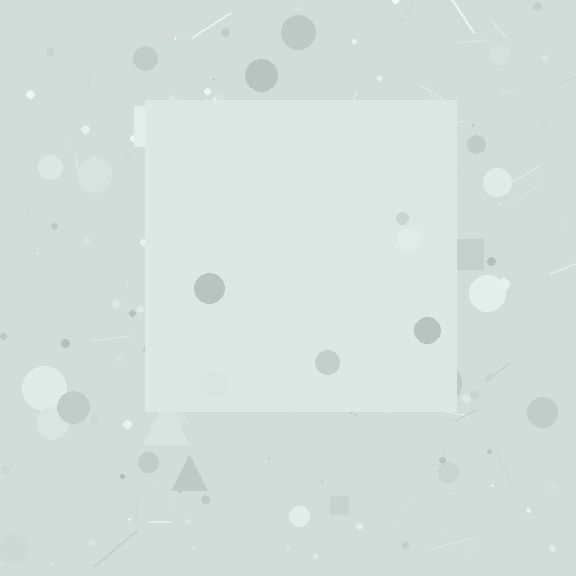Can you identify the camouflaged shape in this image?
The camouflaged shape is a square.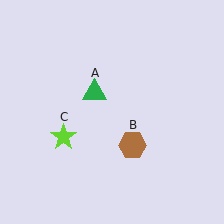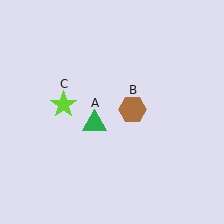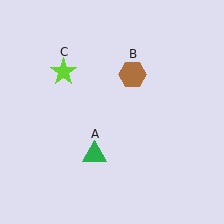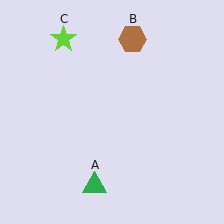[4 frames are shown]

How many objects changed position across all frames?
3 objects changed position: green triangle (object A), brown hexagon (object B), lime star (object C).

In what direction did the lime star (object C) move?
The lime star (object C) moved up.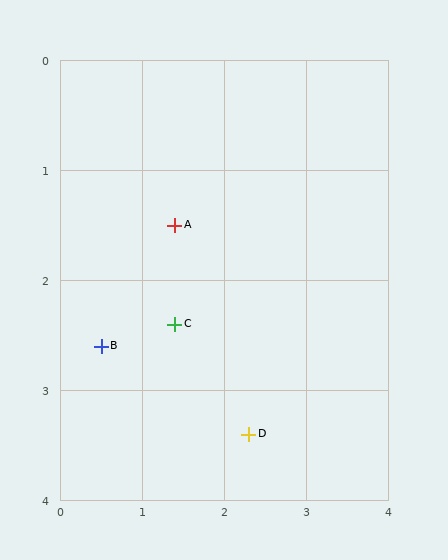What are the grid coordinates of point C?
Point C is at approximately (1.4, 2.4).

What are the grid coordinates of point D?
Point D is at approximately (2.3, 3.4).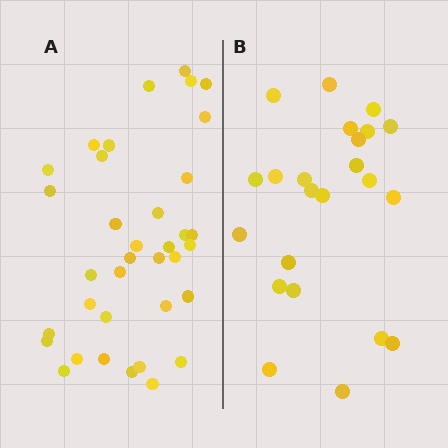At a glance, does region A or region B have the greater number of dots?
Region A (the left region) has more dots.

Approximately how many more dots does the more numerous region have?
Region A has approximately 15 more dots than region B.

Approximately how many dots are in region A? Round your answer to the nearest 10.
About 40 dots. (The exact count is 36, which rounds to 40.)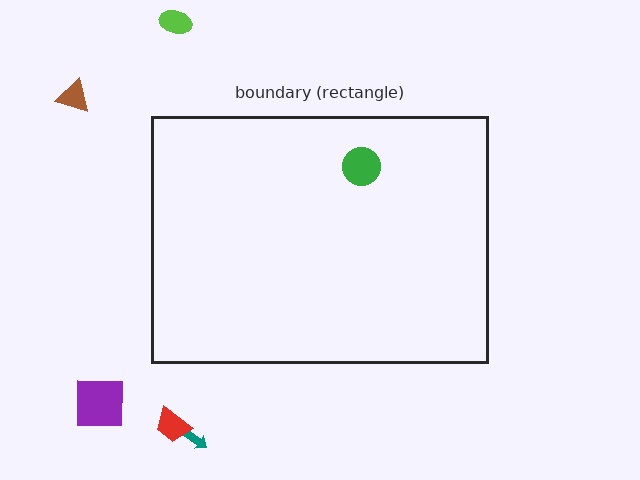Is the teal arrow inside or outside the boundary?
Outside.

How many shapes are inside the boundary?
1 inside, 5 outside.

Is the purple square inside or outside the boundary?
Outside.